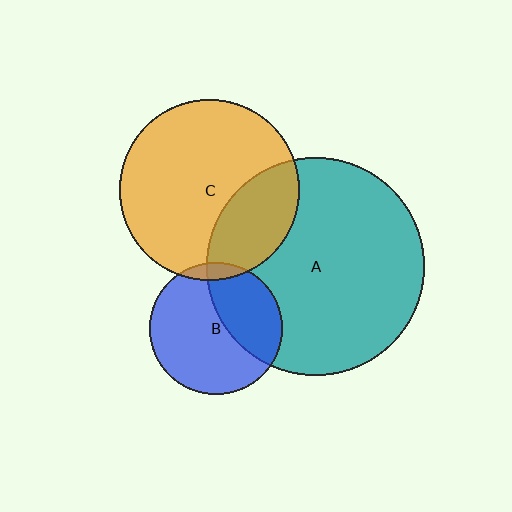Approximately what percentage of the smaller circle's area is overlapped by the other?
Approximately 30%.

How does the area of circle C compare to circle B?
Approximately 1.9 times.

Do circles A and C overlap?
Yes.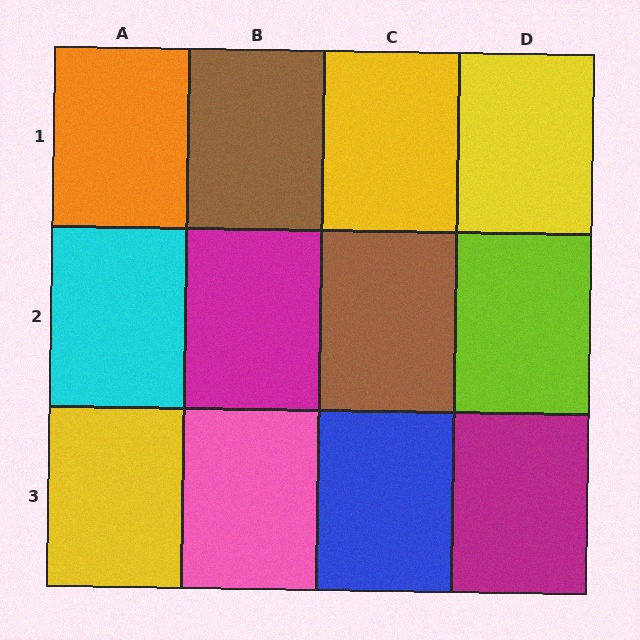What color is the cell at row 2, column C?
Brown.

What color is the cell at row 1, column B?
Brown.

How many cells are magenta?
2 cells are magenta.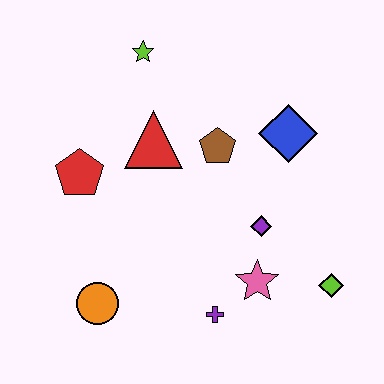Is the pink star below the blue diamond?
Yes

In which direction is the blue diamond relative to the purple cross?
The blue diamond is above the purple cross.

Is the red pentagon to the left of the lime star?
Yes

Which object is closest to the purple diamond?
The pink star is closest to the purple diamond.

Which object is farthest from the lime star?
The lime diamond is farthest from the lime star.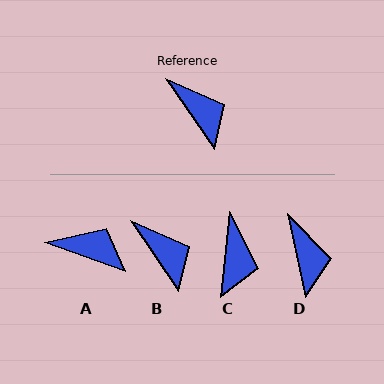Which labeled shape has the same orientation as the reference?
B.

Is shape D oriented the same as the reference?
No, it is off by about 22 degrees.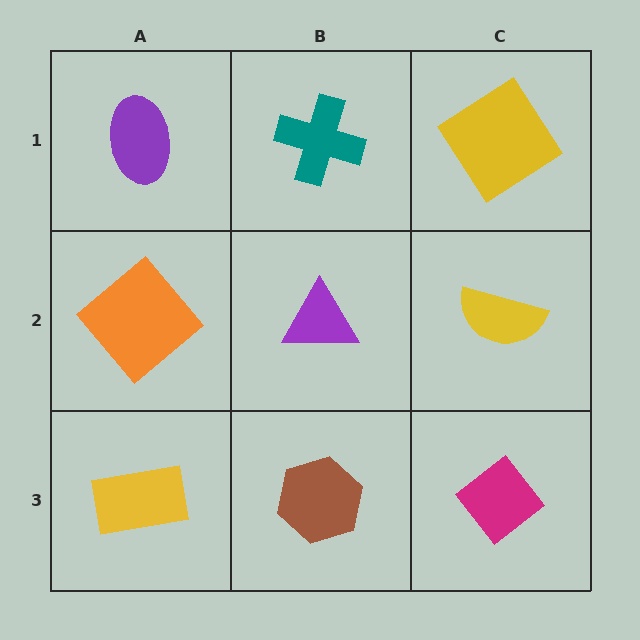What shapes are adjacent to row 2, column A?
A purple ellipse (row 1, column A), a yellow rectangle (row 3, column A), a purple triangle (row 2, column B).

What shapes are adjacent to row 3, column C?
A yellow semicircle (row 2, column C), a brown hexagon (row 3, column B).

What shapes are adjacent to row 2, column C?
A yellow diamond (row 1, column C), a magenta diamond (row 3, column C), a purple triangle (row 2, column B).